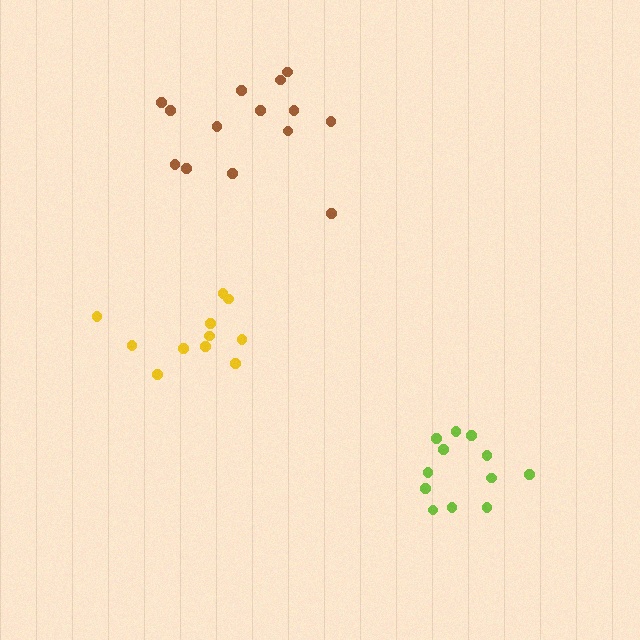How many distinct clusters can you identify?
There are 3 distinct clusters.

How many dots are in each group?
Group 1: 12 dots, Group 2: 11 dots, Group 3: 14 dots (37 total).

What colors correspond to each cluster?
The clusters are colored: lime, yellow, brown.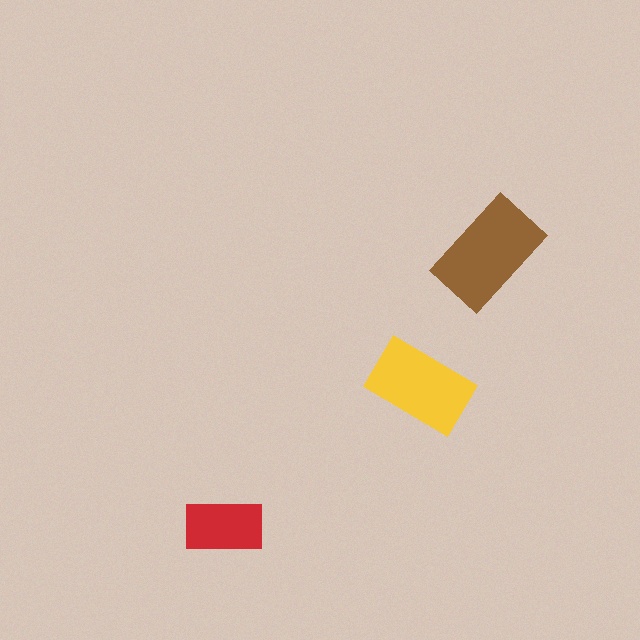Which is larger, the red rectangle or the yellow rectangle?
The yellow one.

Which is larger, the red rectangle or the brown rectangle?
The brown one.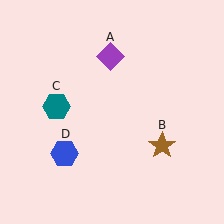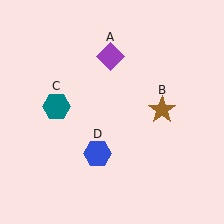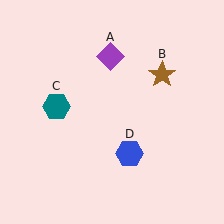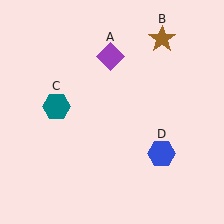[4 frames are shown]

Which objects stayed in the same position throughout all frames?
Purple diamond (object A) and teal hexagon (object C) remained stationary.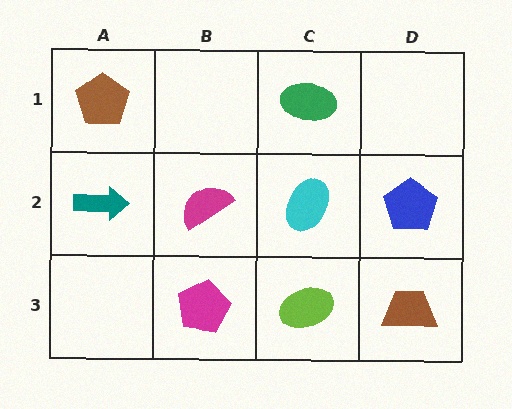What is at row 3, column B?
A magenta pentagon.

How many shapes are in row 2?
4 shapes.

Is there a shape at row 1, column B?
No, that cell is empty.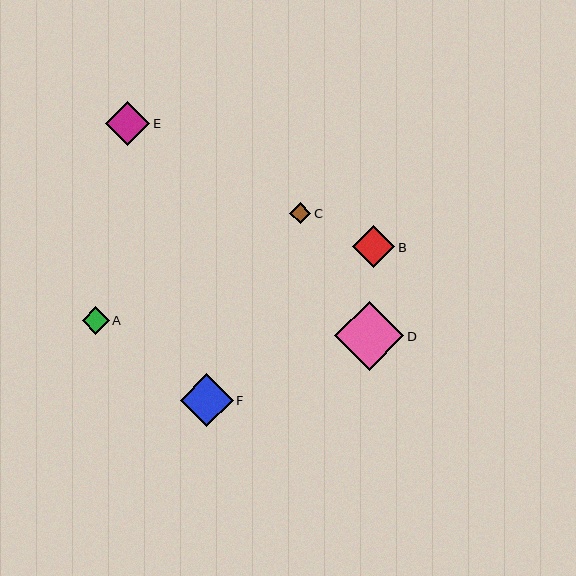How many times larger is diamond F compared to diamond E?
Diamond F is approximately 1.2 times the size of diamond E.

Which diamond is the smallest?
Diamond C is the smallest with a size of approximately 21 pixels.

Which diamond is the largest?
Diamond D is the largest with a size of approximately 69 pixels.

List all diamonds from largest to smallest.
From largest to smallest: D, F, E, B, A, C.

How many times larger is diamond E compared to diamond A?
Diamond E is approximately 1.6 times the size of diamond A.